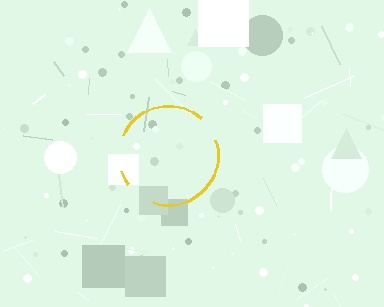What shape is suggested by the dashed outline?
The dashed outline suggests a circle.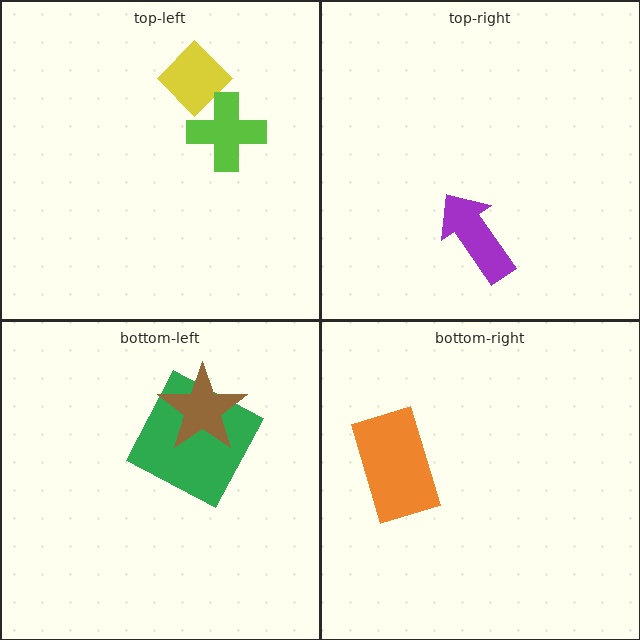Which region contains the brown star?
The bottom-left region.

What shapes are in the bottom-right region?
The orange rectangle.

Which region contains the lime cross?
The top-left region.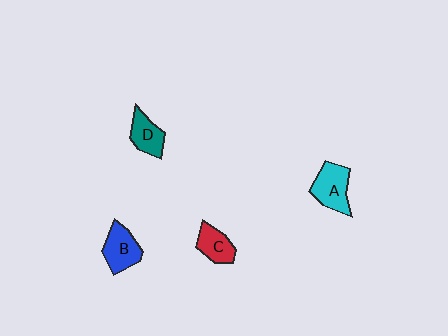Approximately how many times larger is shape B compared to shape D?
Approximately 1.2 times.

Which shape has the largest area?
Shape A (cyan).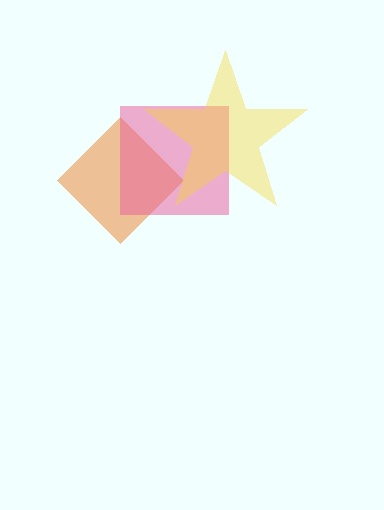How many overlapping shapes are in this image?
There are 3 overlapping shapes in the image.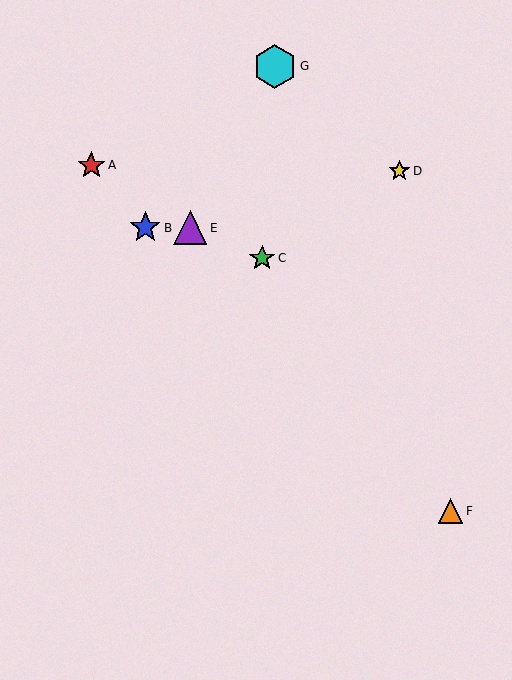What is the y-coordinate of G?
Object G is at y≈66.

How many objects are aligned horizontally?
2 objects (B, E) are aligned horizontally.